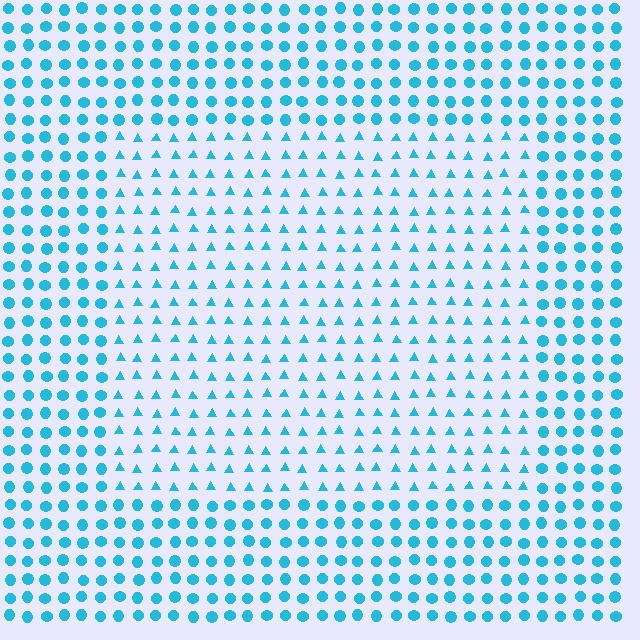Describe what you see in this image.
The image is filled with small cyan elements arranged in a uniform grid. A rectangle-shaped region contains triangles, while the surrounding area contains circles. The boundary is defined purely by the change in element shape.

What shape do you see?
I see a rectangle.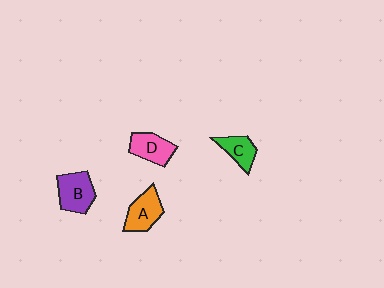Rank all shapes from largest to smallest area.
From largest to smallest: B (purple), A (orange), D (pink), C (green).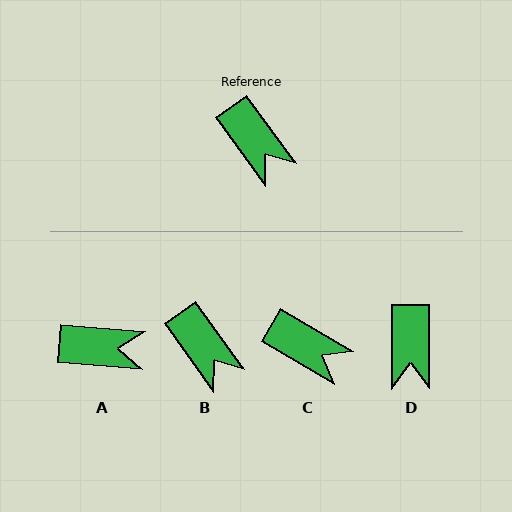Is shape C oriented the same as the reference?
No, it is off by about 24 degrees.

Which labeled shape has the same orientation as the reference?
B.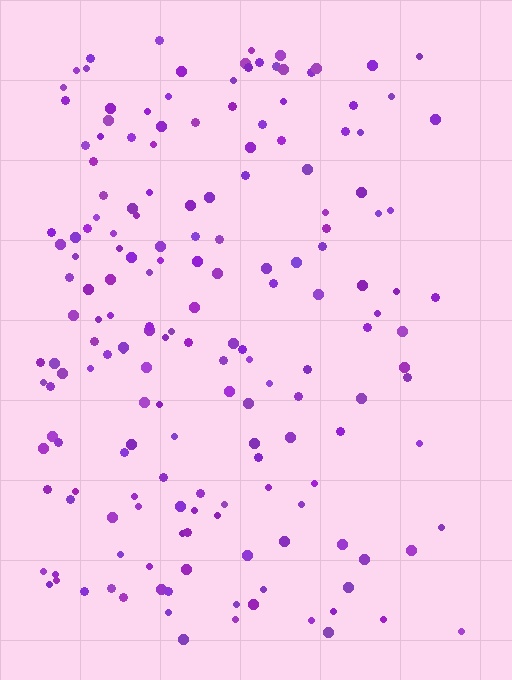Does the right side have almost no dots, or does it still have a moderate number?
Still a moderate number, just noticeably fewer than the left.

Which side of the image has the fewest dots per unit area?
The right.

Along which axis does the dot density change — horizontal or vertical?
Horizontal.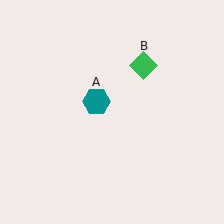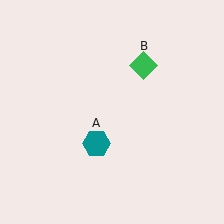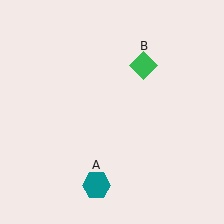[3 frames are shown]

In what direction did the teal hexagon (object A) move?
The teal hexagon (object A) moved down.